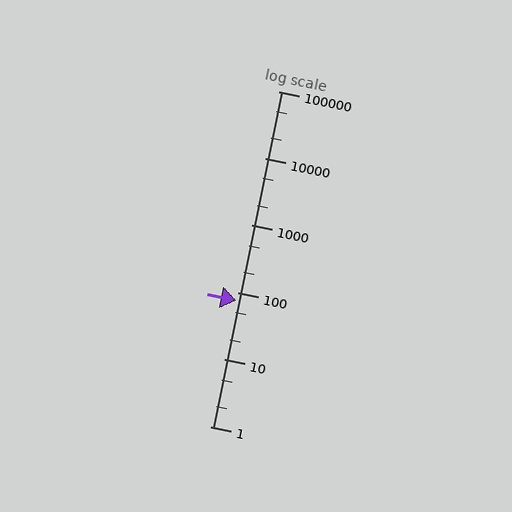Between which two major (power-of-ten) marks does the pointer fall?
The pointer is between 10 and 100.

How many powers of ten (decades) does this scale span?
The scale spans 5 decades, from 1 to 100000.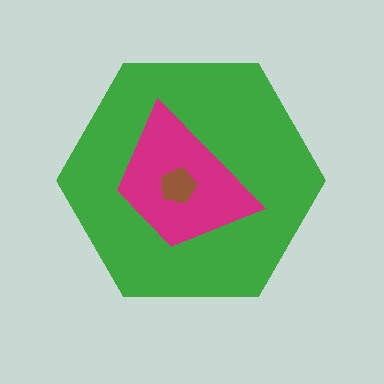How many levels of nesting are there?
3.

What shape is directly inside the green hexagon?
The magenta trapezoid.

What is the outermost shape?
The green hexagon.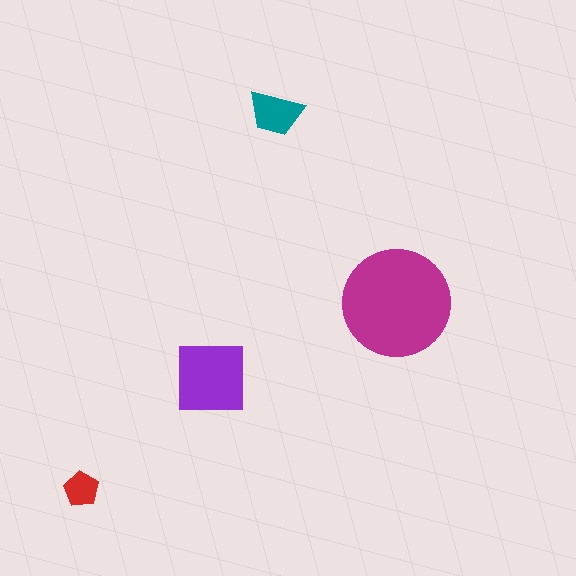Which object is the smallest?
The red pentagon.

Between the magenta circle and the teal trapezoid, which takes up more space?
The magenta circle.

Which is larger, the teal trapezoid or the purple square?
The purple square.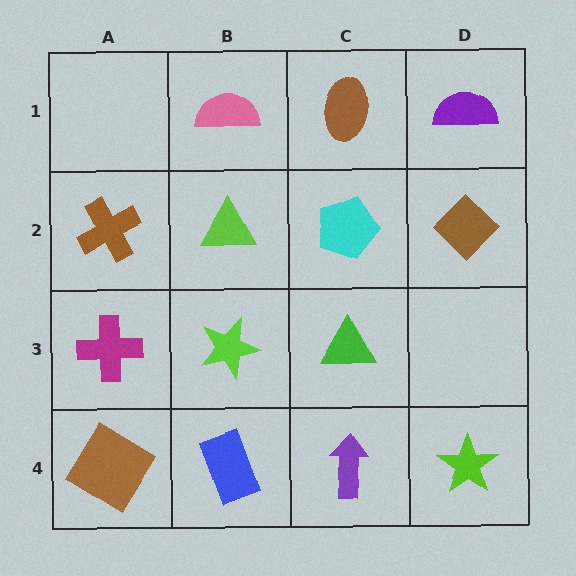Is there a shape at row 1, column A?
No, that cell is empty.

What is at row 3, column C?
A green triangle.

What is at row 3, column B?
A lime star.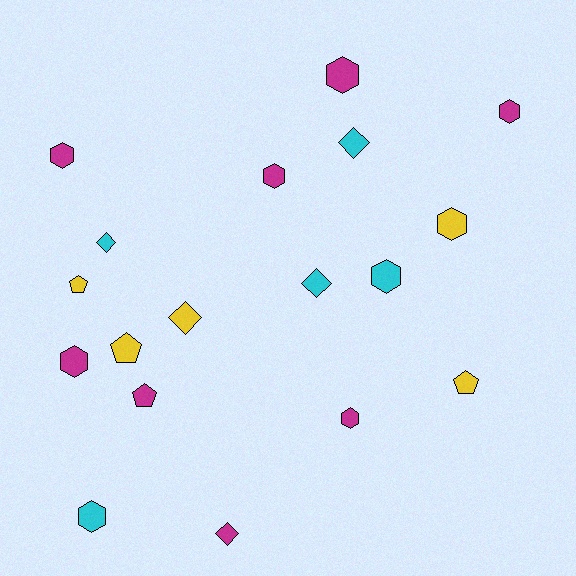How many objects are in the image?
There are 18 objects.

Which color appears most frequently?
Magenta, with 8 objects.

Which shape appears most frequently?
Hexagon, with 9 objects.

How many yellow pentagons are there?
There are 3 yellow pentagons.